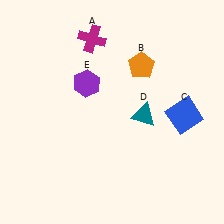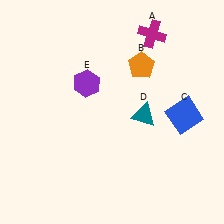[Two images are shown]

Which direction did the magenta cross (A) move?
The magenta cross (A) moved right.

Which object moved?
The magenta cross (A) moved right.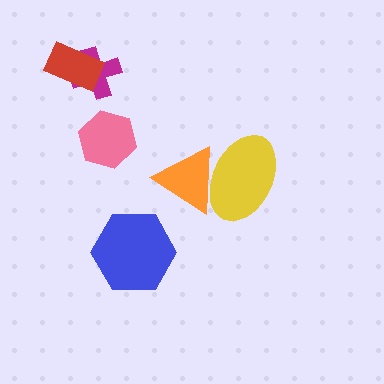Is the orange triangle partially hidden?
Yes, it is partially covered by another shape.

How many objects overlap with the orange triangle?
1 object overlaps with the orange triangle.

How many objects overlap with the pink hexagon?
0 objects overlap with the pink hexagon.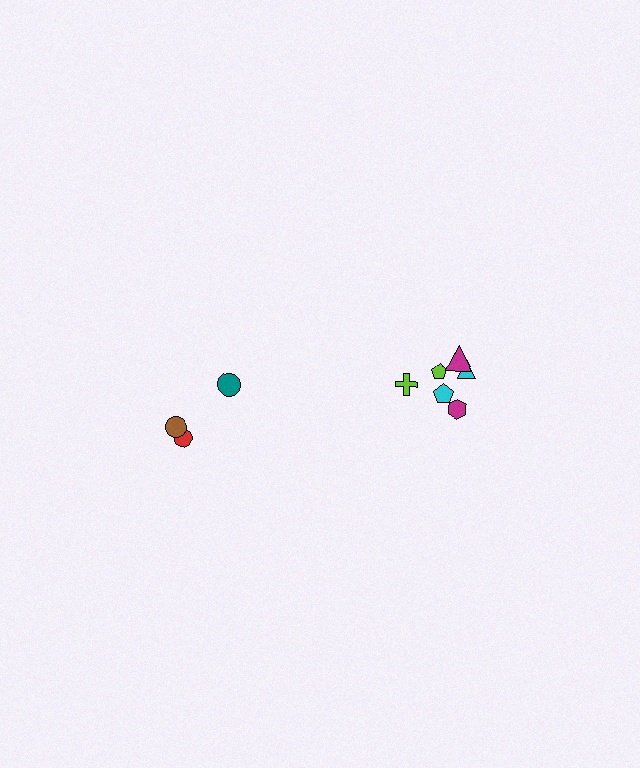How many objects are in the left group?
There are 3 objects.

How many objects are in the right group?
There are 6 objects.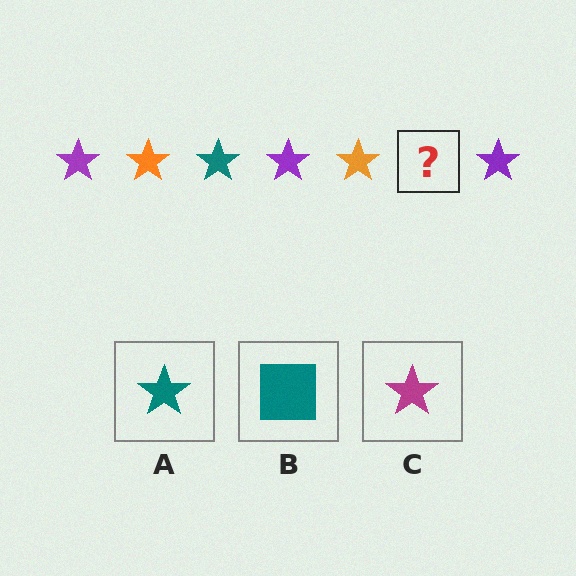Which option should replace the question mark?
Option A.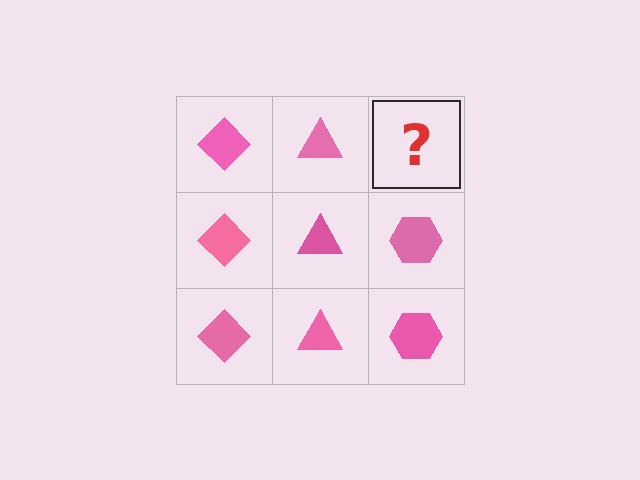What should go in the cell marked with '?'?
The missing cell should contain a pink hexagon.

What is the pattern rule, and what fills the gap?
The rule is that each column has a consistent shape. The gap should be filled with a pink hexagon.